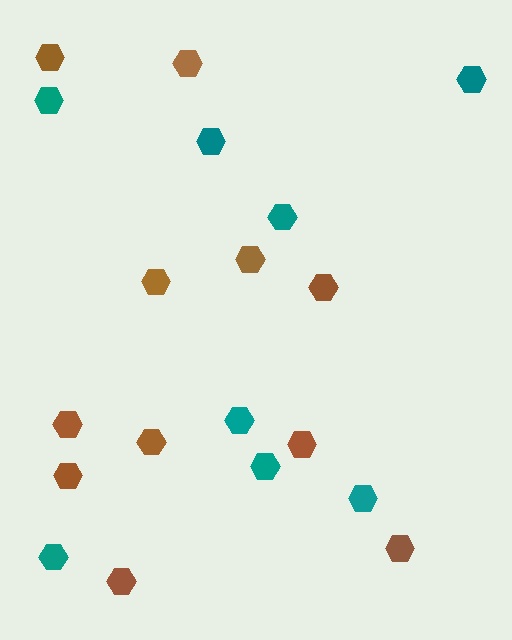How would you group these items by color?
There are 2 groups: one group of teal hexagons (8) and one group of brown hexagons (11).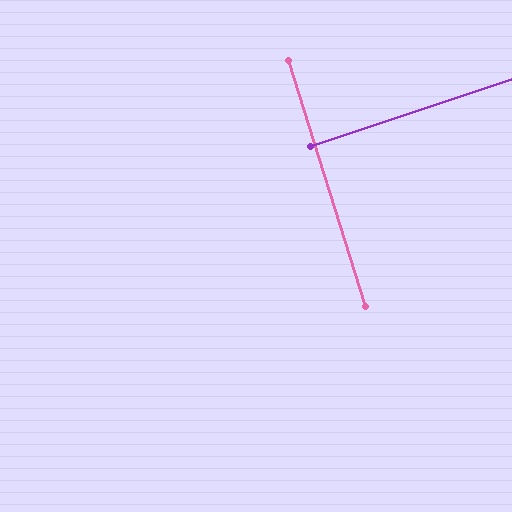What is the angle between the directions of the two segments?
Approximately 89 degrees.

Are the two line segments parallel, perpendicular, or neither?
Perpendicular — they meet at approximately 89°.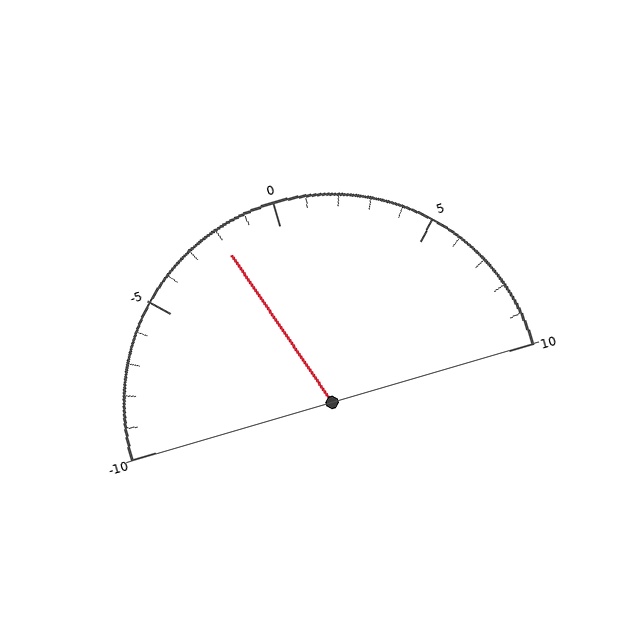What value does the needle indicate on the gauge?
The needle indicates approximately -2.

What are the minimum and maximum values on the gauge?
The gauge ranges from -10 to 10.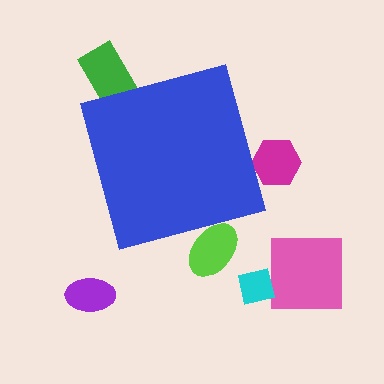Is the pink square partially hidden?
No, the pink square is fully visible.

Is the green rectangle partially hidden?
Yes, the green rectangle is partially hidden behind the blue diamond.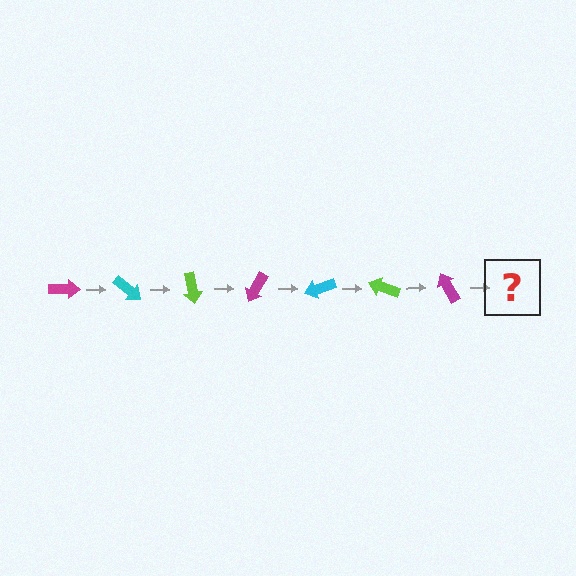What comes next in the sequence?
The next element should be a cyan arrow, rotated 280 degrees from the start.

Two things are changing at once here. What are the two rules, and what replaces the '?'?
The two rules are that it rotates 40 degrees each step and the color cycles through magenta, cyan, and lime. The '?' should be a cyan arrow, rotated 280 degrees from the start.